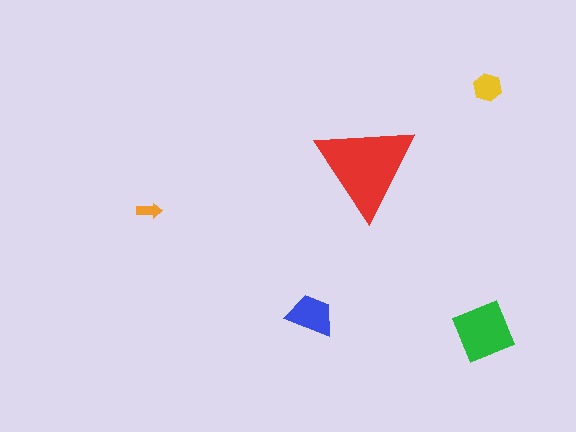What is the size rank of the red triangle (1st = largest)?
1st.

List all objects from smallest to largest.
The orange arrow, the yellow hexagon, the blue trapezoid, the green diamond, the red triangle.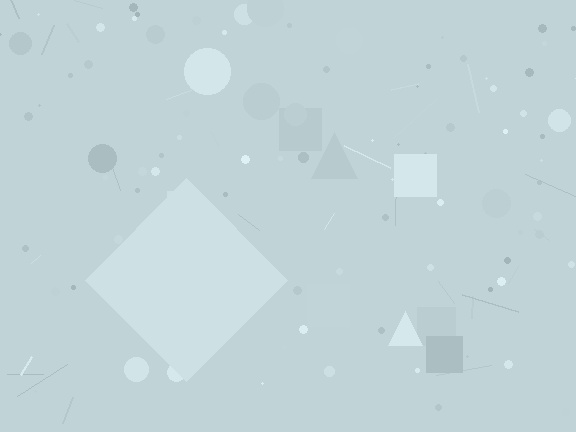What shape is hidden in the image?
A diamond is hidden in the image.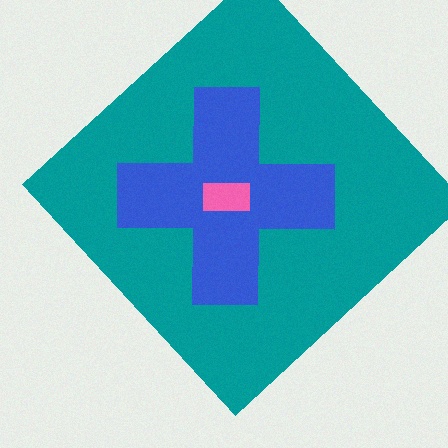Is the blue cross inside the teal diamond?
Yes.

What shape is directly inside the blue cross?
The pink rectangle.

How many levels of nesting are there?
3.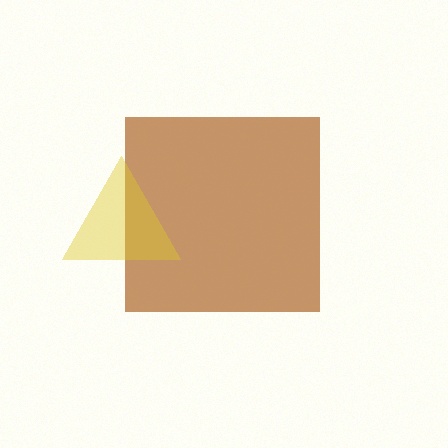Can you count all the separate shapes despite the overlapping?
Yes, there are 2 separate shapes.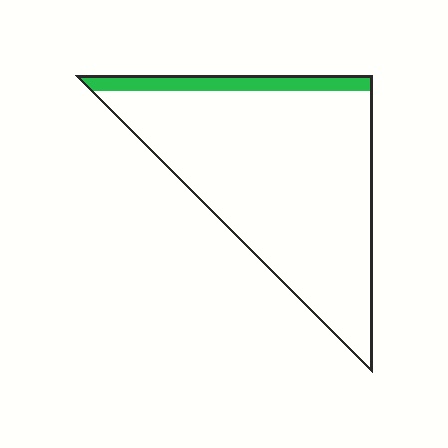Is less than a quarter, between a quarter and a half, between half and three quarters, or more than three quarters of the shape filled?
Less than a quarter.